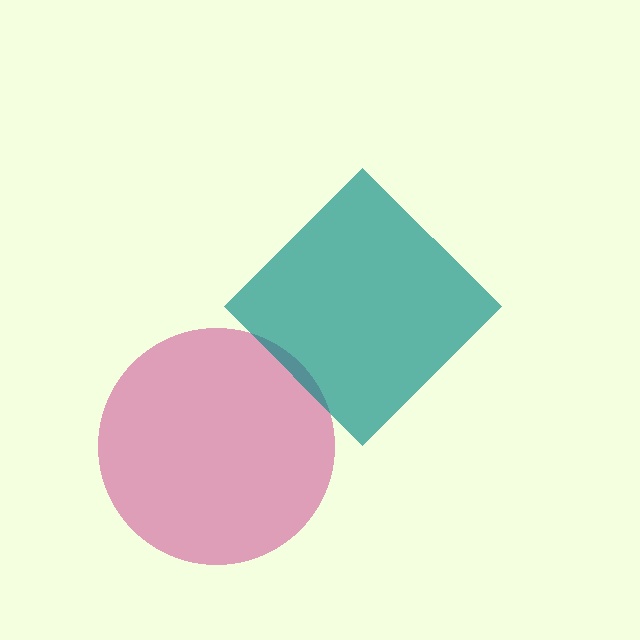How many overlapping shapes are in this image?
There are 2 overlapping shapes in the image.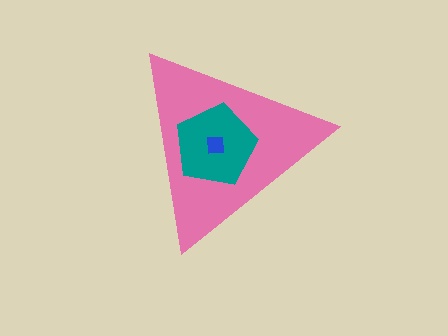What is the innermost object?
The blue square.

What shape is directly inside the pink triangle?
The teal pentagon.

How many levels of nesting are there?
3.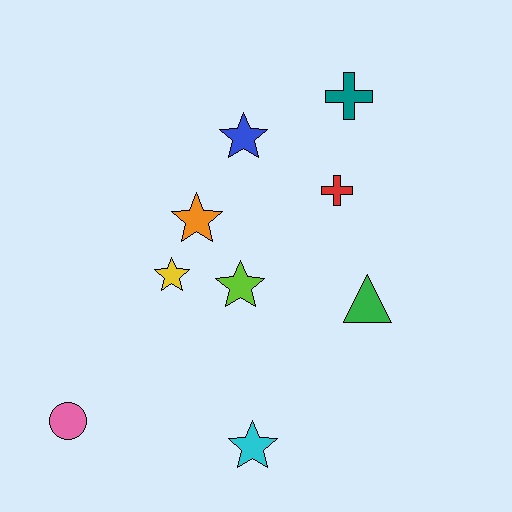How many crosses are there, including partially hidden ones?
There are 2 crosses.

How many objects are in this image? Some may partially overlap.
There are 9 objects.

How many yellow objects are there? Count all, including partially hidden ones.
There is 1 yellow object.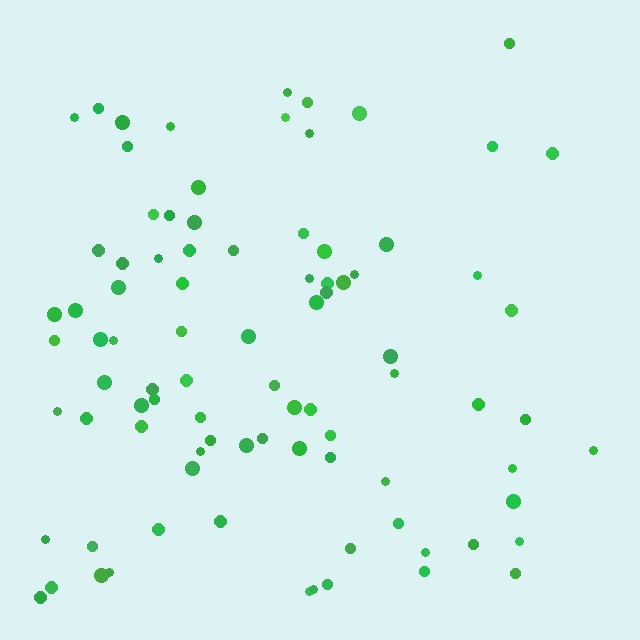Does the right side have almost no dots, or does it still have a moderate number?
Still a moderate number, just noticeably fewer than the left.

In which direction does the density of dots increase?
From right to left, with the left side densest.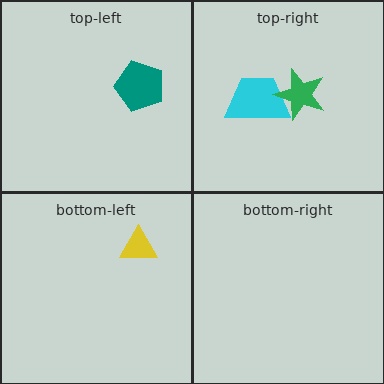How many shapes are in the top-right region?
2.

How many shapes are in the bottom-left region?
1.